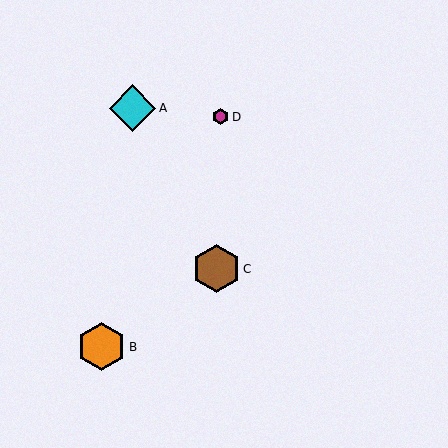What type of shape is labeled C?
Shape C is a brown hexagon.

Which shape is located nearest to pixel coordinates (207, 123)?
The magenta hexagon (labeled D) at (221, 117) is nearest to that location.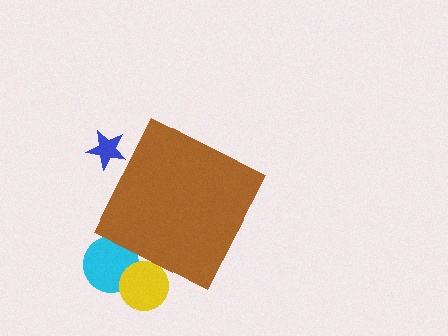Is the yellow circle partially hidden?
Yes, the yellow circle is partially hidden behind the brown diamond.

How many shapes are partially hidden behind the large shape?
3 shapes are partially hidden.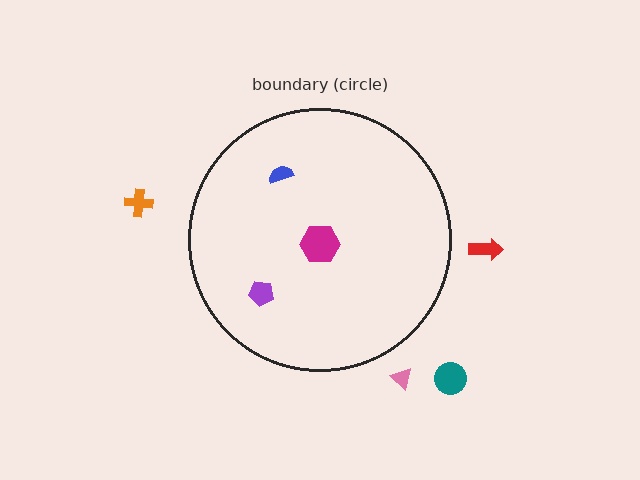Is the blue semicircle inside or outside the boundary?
Inside.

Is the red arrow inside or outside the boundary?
Outside.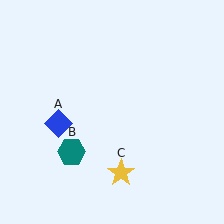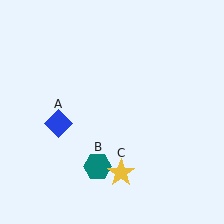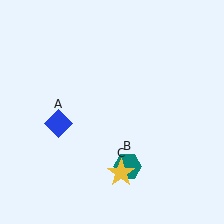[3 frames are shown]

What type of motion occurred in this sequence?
The teal hexagon (object B) rotated counterclockwise around the center of the scene.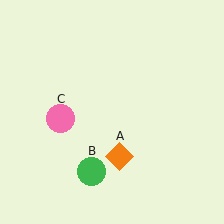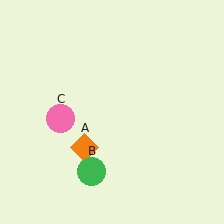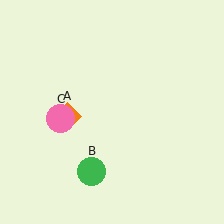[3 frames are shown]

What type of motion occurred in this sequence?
The orange diamond (object A) rotated clockwise around the center of the scene.